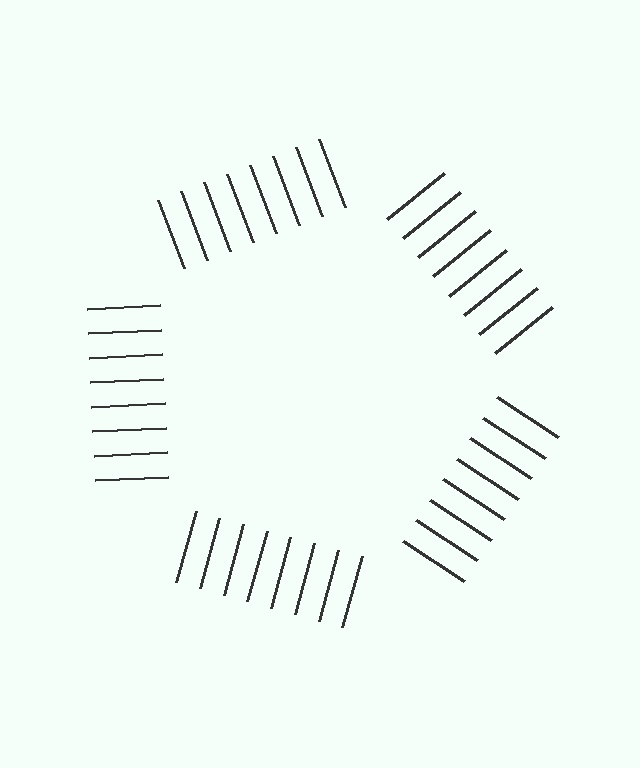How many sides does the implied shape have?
5 sides — the line-ends trace a pentagon.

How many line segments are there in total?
40 — 8 along each of the 5 edges.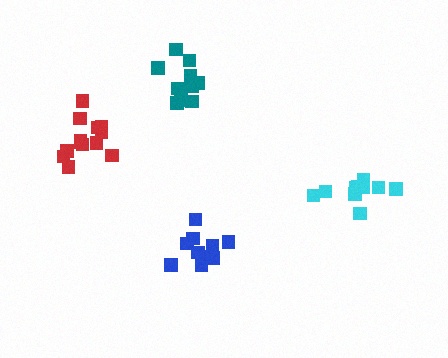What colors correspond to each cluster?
The clusters are colored: cyan, teal, blue, red.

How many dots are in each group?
Group 1: 10 dots, Group 2: 10 dots, Group 3: 10 dots, Group 4: 13 dots (43 total).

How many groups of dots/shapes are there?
There are 4 groups.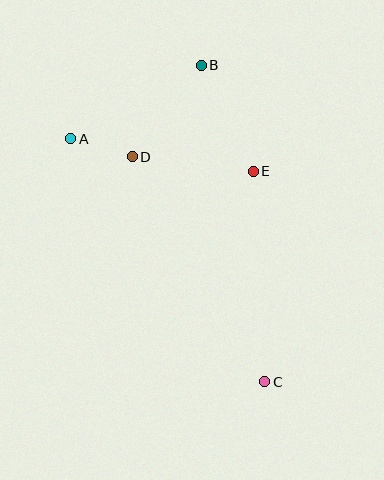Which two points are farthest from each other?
Points B and C are farthest from each other.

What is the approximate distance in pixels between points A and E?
The distance between A and E is approximately 186 pixels.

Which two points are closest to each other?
Points A and D are closest to each other.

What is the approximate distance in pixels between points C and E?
The distance between C and E is approximately 211 pixels.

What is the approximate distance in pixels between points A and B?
The distance between A and B is approximately 150 pixels.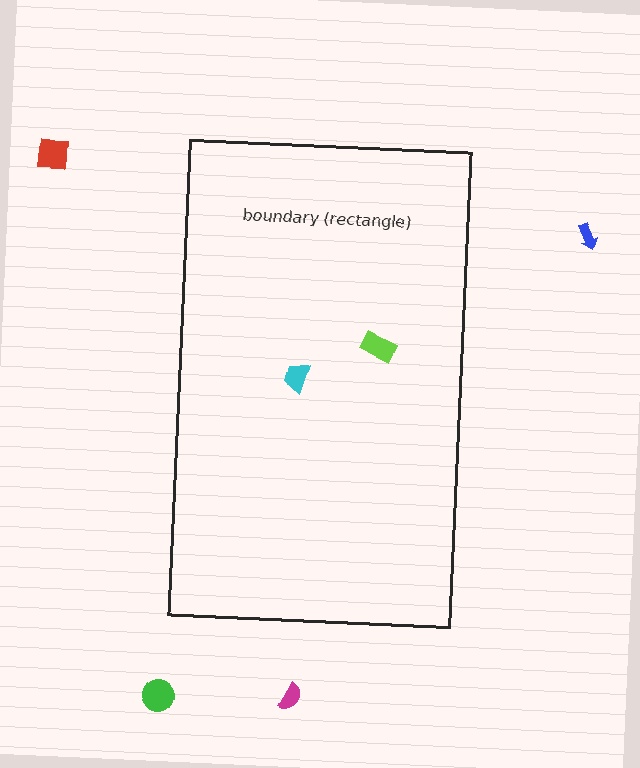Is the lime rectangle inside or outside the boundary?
Inside.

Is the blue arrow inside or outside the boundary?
Outside.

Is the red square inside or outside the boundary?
Outside.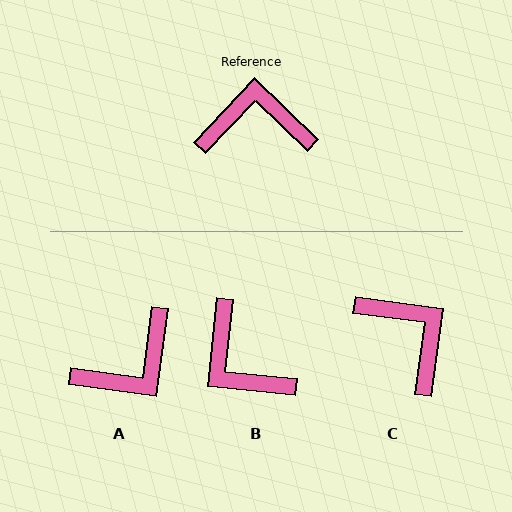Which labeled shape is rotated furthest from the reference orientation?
A, about 144 degrees away.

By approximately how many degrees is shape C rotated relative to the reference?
Approximately 54 degrees clockwise.